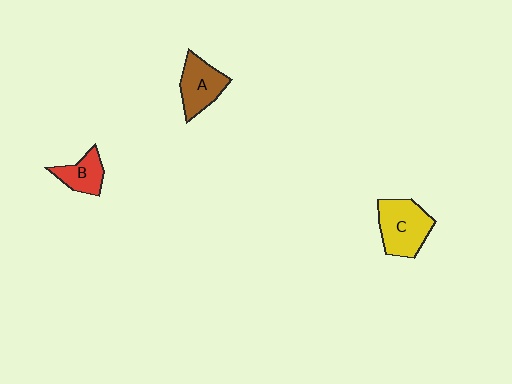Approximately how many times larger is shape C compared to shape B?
Approximately 1.7 times.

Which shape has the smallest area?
Shape B (red).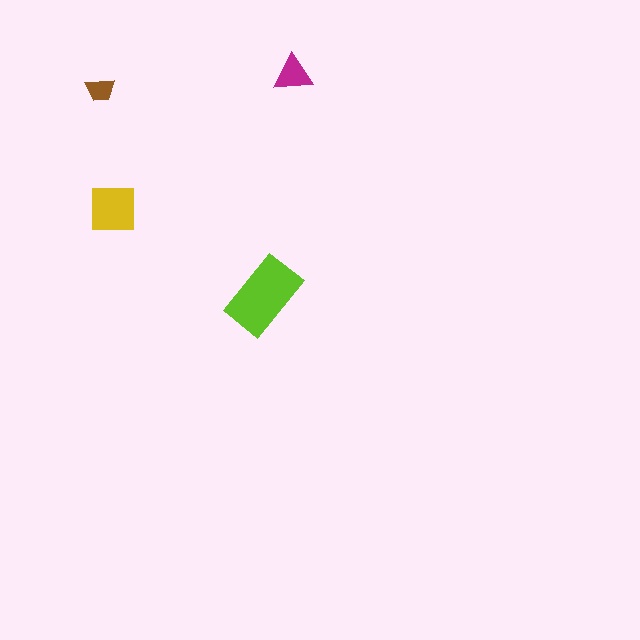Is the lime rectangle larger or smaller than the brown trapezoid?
Larger.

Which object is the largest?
The lime rectangle.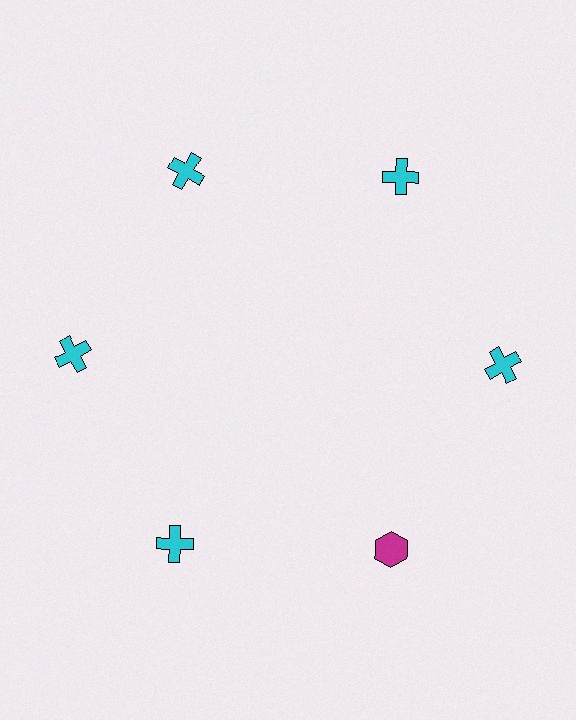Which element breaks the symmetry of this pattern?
The magenta hexagon at roughly the 5 o'clock position breaks the symmetry. All other shapes are cyan crosses.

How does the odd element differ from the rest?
It differs in both color (magenta instead of cyan) and shape (hexagon instead of cross).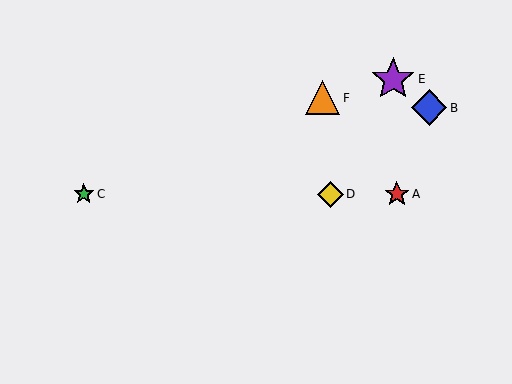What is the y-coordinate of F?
Object F is at y≈98.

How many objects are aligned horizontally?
3 objects (A, C, D) are aligned horizontally.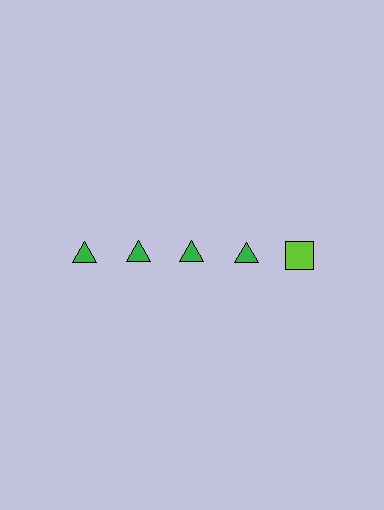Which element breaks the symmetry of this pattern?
The lime square in the top row, rightmost column breaks the symmetry. All other shapes are green triangles.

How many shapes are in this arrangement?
There are 5 shapes arranged in a grid pattern.